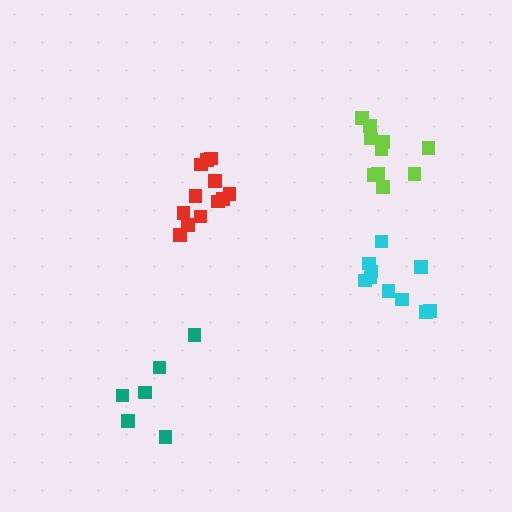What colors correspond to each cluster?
The clusters are colored: cyan, red, teal, lime.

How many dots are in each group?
Group 1: 10 dots, Group 2: 12 dots, Group 3: 6 dots, Group 4: 10 dots (38 total).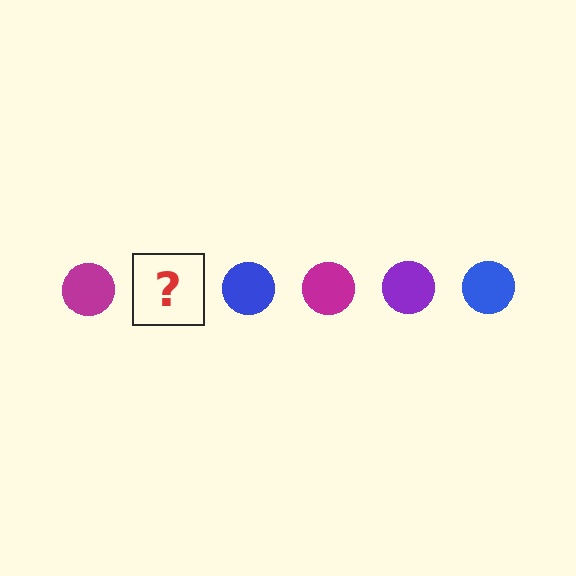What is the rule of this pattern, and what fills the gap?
The rule is that the pattern cycles through magenta, purple, blue circles. The gap should be filled with a purple circle.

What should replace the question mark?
The question mark should be replaced with a purple circle.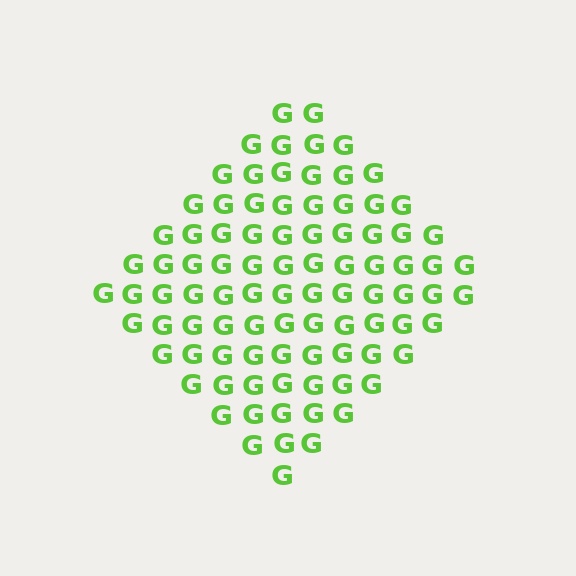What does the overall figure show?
The overall figure shows a diamond.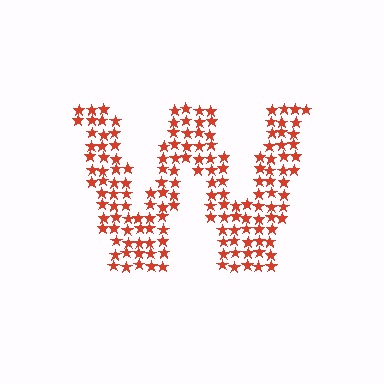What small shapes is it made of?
It is made of small stars.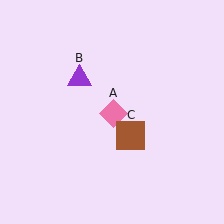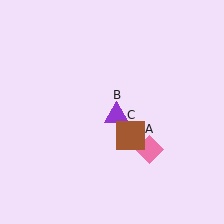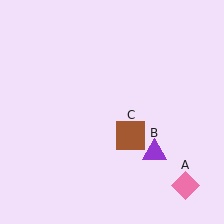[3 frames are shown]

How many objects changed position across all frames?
2 objects changed position: pink diamond (object A), purple triangle (object B).